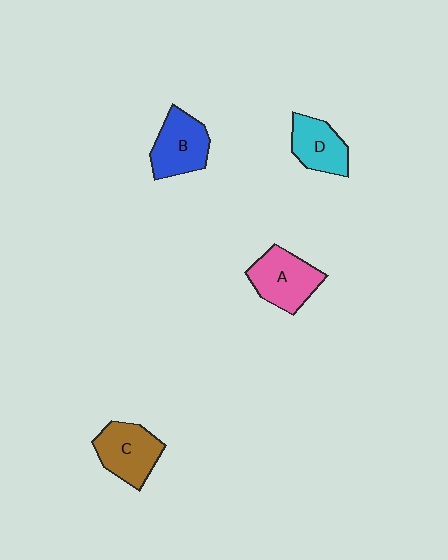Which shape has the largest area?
Shape A (pink).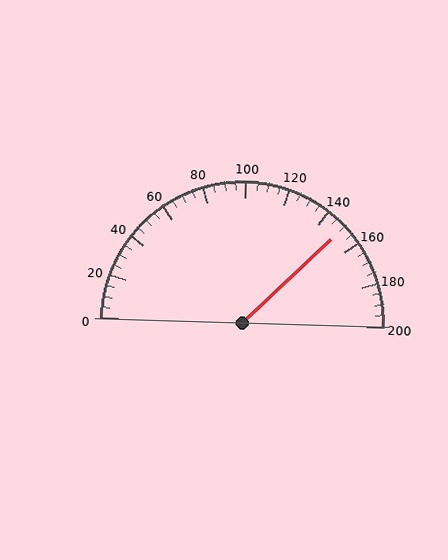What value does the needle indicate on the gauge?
The needle indicates approximately 150.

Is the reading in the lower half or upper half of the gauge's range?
The reading is in the upper half of the range (0 to 200).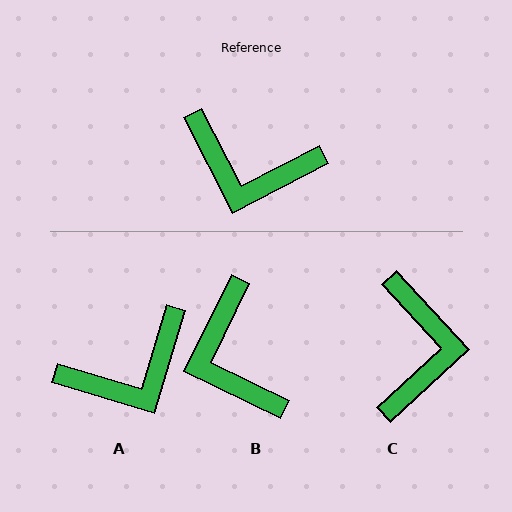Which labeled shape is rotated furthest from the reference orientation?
C, about 105 degrees away.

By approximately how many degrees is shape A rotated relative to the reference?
Approximately 46 degrees counter-clockwise.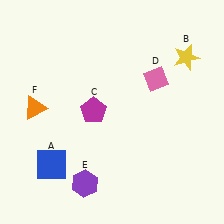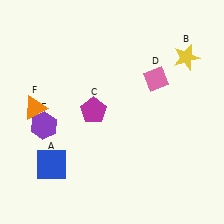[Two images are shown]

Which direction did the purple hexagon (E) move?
The purple hexagon (E) moved up.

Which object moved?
The purple hexagon (E) moved up.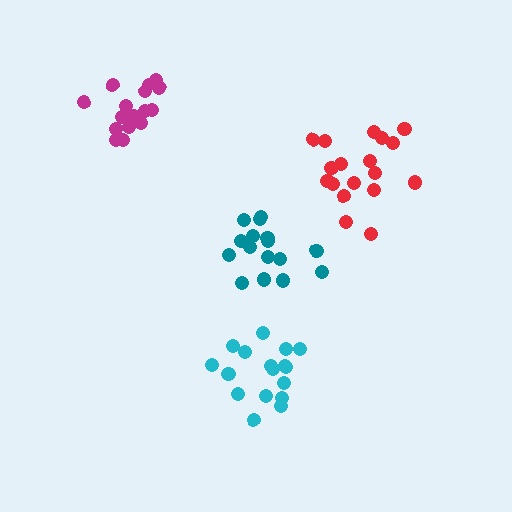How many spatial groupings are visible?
There are 4 spatial groupings.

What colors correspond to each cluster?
The clusters are colored: teal, red, cyan, magenta.